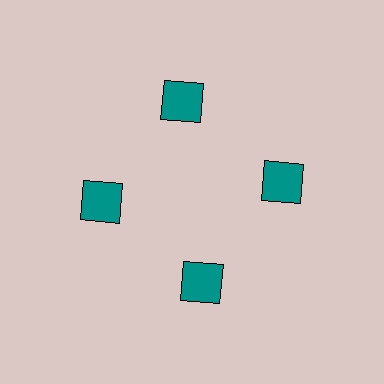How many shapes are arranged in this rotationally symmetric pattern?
There are 4 shapes, arranged in 4 groups of 1.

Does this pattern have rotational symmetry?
Yes, this pattern has 4-fold rotational symmetry. It looks the same after rotating 90 degrees around the center.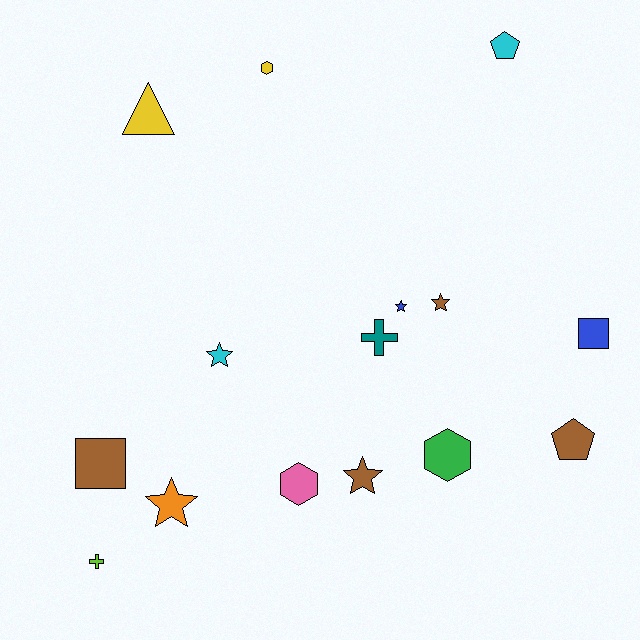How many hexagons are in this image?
There are 3 hexagons.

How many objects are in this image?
There are 15 objects.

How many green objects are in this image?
There is 1 green object.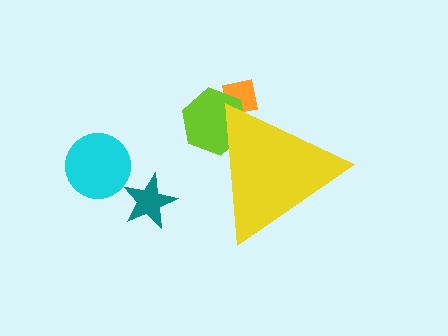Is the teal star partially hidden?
No, the teal star is fully visible.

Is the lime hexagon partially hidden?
Yes, the lime hexagon is partially hidden behind the yellow triangle.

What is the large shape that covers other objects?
A yellow triangle.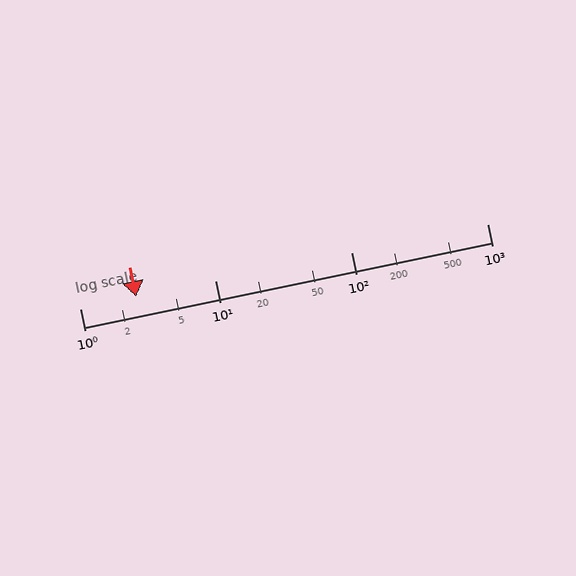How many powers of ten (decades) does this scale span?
The scale spans 3 decades, from 1 to 1000.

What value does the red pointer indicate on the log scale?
The pointer indicates approximately 2.6.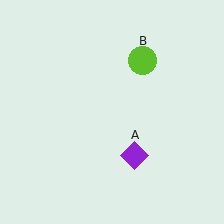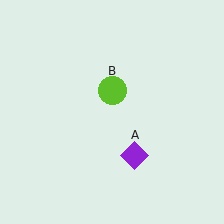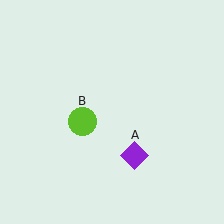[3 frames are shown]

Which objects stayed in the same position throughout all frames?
Purple diamond (object A) remained stationary.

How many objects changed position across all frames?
1 object changed position: lime circle (object B).